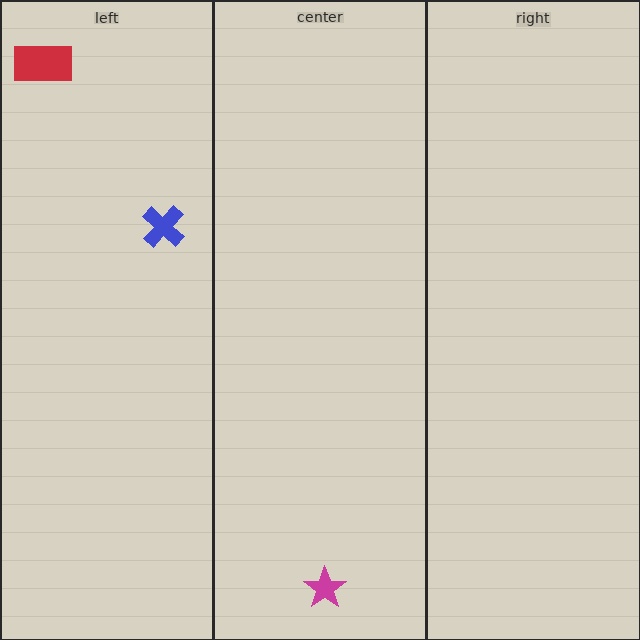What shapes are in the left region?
The red rectangle, the blue cross.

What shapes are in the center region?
The magenta star.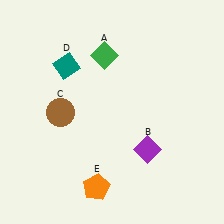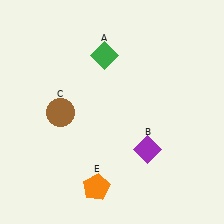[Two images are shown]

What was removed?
The teal diamond (D) was removed in Image 2.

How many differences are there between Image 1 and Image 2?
There is 1 difference between the two images.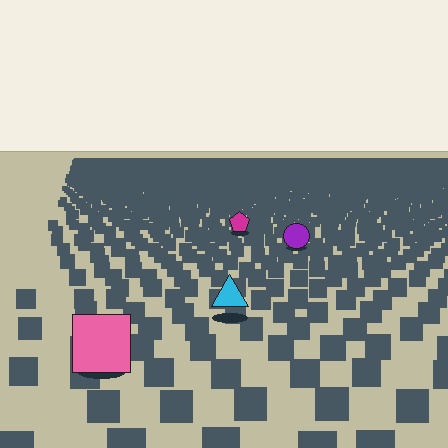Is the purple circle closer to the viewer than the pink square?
No. The pink square is closer — you can tell from the texture gradient: the ground texture is coarser near it.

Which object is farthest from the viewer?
The magenta pentagon is farthest from the viewer. It appears smaller and the ground texture around it is denser.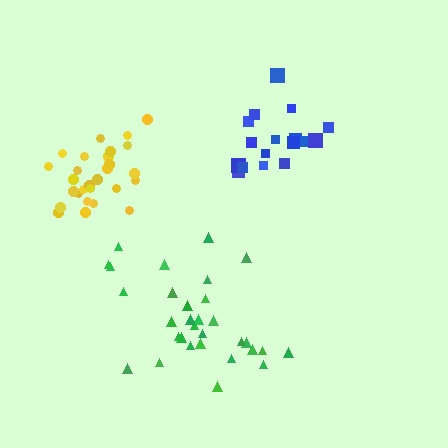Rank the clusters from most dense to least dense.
yellow, blue, green.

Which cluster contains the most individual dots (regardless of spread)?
Green (31).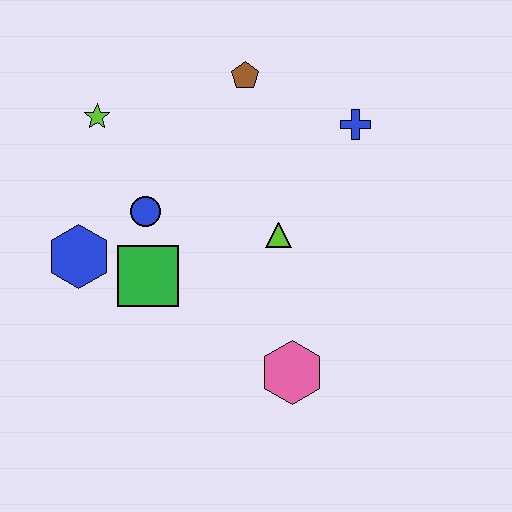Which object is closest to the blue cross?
The brown pentagon is closest to the blue cross.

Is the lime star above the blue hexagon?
Yes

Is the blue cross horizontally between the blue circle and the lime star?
No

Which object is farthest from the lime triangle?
The lime star is farthest from the lime triangle.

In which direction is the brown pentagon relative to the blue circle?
The brown pentagon is above the blue circle.